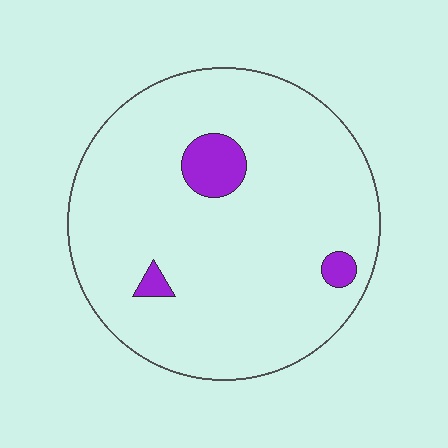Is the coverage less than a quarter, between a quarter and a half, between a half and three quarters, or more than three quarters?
Less than a quarter.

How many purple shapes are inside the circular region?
3.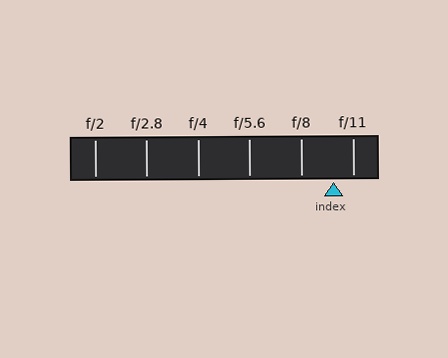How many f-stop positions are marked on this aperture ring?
There are 6 f-stop positions marked.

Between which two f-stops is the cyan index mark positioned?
The index mark is between f/8 and f/11.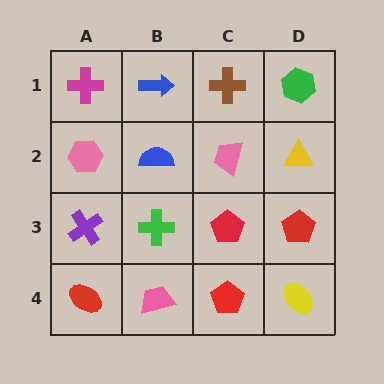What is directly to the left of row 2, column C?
A blue semicircle.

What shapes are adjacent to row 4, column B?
A green cross (row 3, column B), a red ellipse (row 4, column A), a red pentagon (row 4, column C).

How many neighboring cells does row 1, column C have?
3.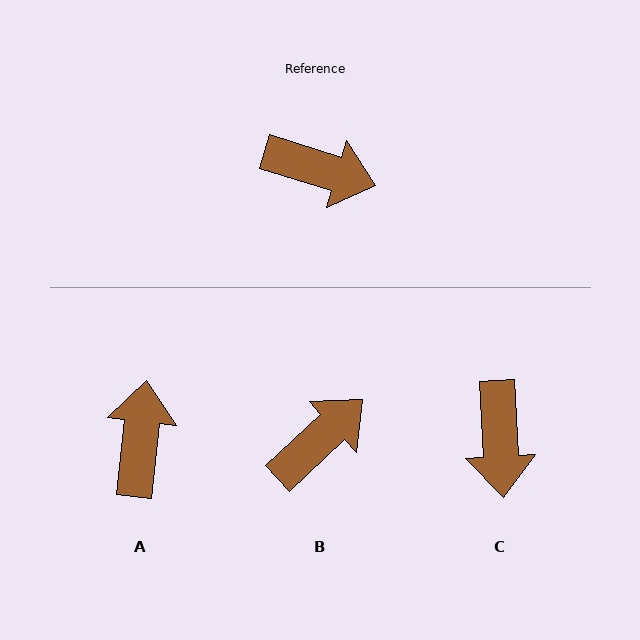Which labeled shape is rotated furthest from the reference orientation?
A, about 101 degrees away.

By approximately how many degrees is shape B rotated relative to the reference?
Approximately 60 degrees counter-clockwise.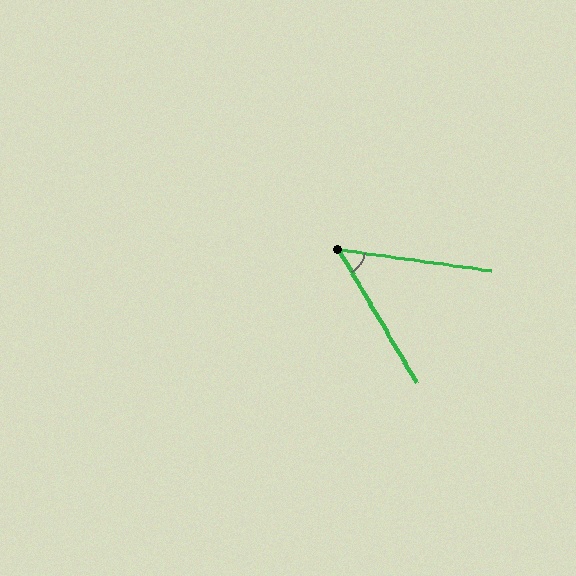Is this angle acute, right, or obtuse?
It is acute.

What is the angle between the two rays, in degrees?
Approximately 51 degrees.